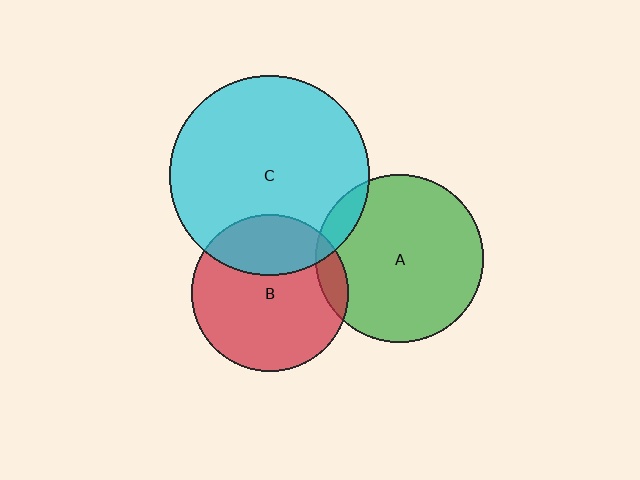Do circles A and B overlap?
Yes.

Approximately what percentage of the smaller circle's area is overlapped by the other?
Approximately 10%.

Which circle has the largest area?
Circle C (cyan).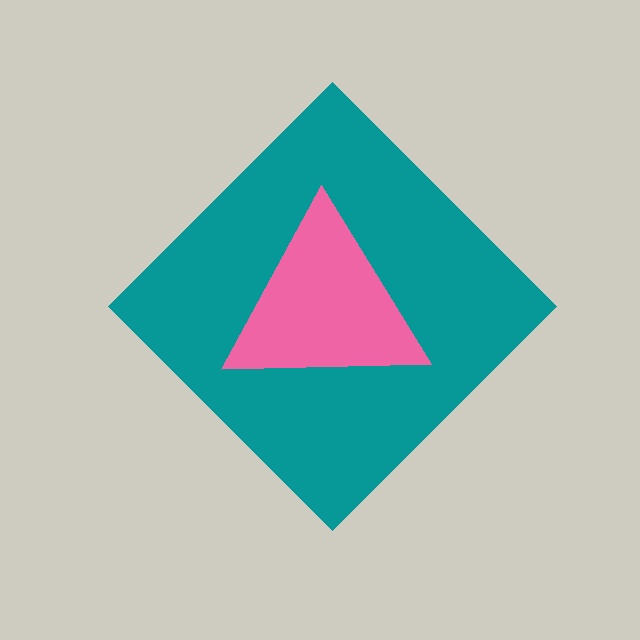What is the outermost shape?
The teal diamond.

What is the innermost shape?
The pink triangle.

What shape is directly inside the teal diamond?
The pink triangle.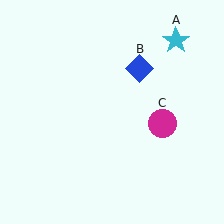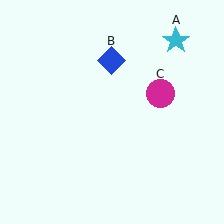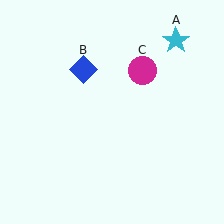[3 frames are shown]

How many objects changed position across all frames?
2 objects changed position: blue diamond (object B), magenta circle (object C).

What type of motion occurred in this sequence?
The blue diamond (object B), magenta circle (object C) rotated counterclockwise around the center of the scene.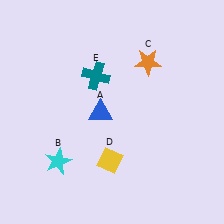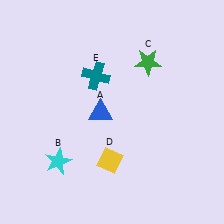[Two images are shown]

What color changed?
The star (C) changed from orange in Image 1 to green in Image 2.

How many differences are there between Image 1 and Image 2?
There is 1 difference between the two images.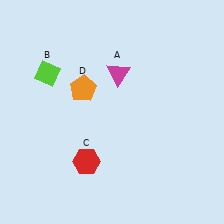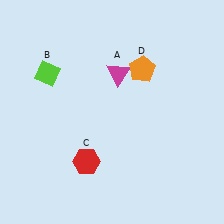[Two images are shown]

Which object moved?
The orange pentagon (D) moved right.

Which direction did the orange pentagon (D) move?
The orange pentagon (D) moved right.